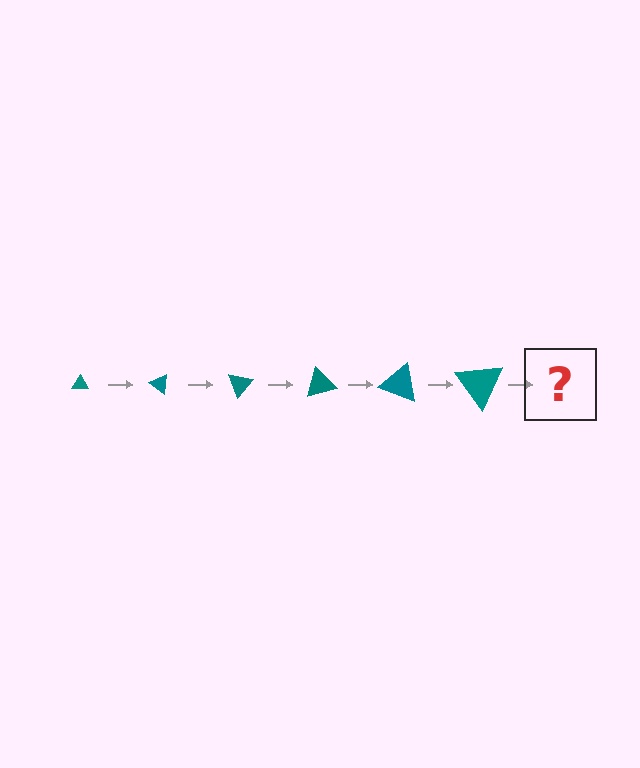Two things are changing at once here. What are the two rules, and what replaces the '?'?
The two rules are that the triangle grows larger each step and it rotates 35 degrees each step. The '?' should be a triangle, larger than the previous one and rotated 210 degrees from the start.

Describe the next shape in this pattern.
It should be a triangle, larger than the previous one and rotated 210 degrees from the start.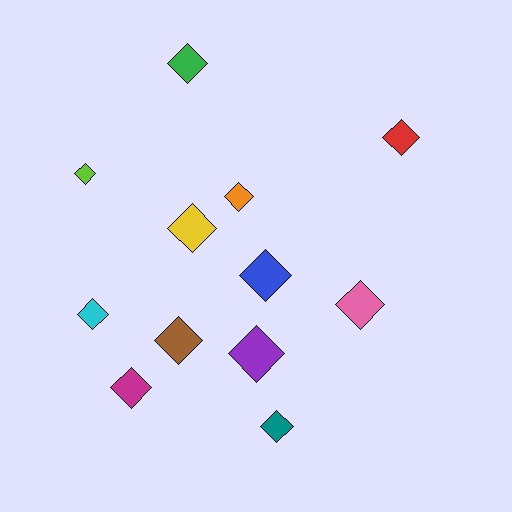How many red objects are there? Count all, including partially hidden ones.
There is 1 red object.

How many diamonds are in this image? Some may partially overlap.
There are 12 diamonds.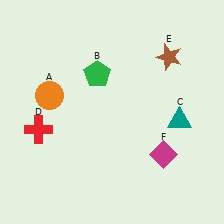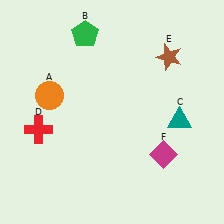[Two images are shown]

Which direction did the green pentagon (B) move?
The green pentagon (B) moved up.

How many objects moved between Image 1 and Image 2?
1 object moved between the two images.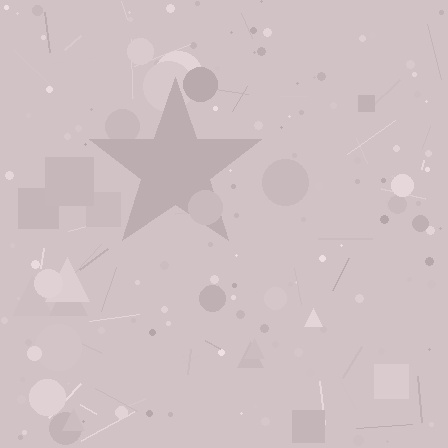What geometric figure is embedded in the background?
A star is embedded in the background.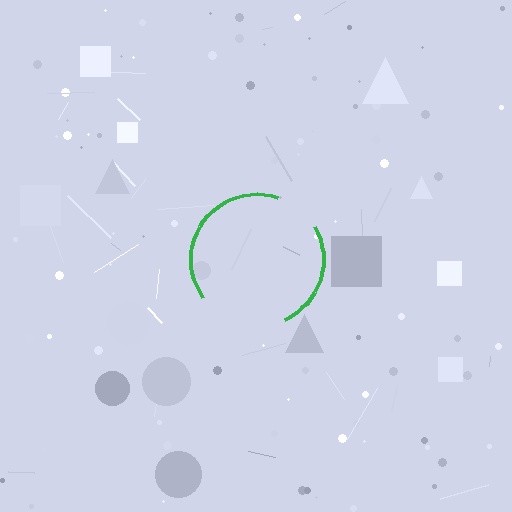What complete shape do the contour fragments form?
The contour fragments form a circle.